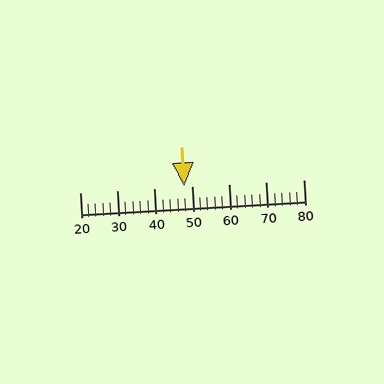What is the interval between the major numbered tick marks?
The major tick marks are spaced 10 units apart.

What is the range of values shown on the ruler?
The ruler shows values from 20 to 80.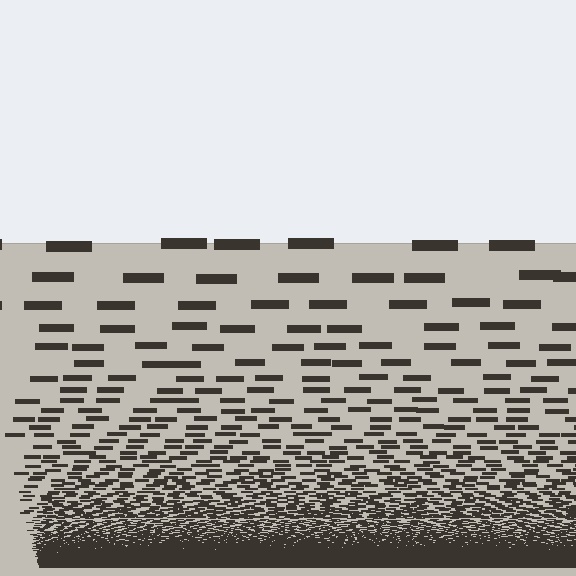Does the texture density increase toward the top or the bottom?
Density increases toward the bottom.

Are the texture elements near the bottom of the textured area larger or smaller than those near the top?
Smaller. The gradient is inverted — elements near the bottom are smaller and denser.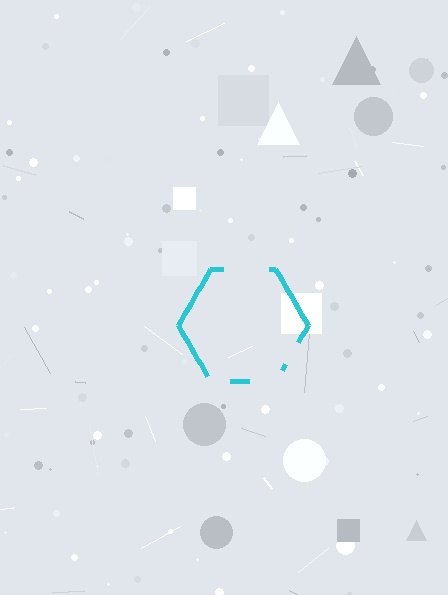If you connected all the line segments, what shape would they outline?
They would outline a hexagon.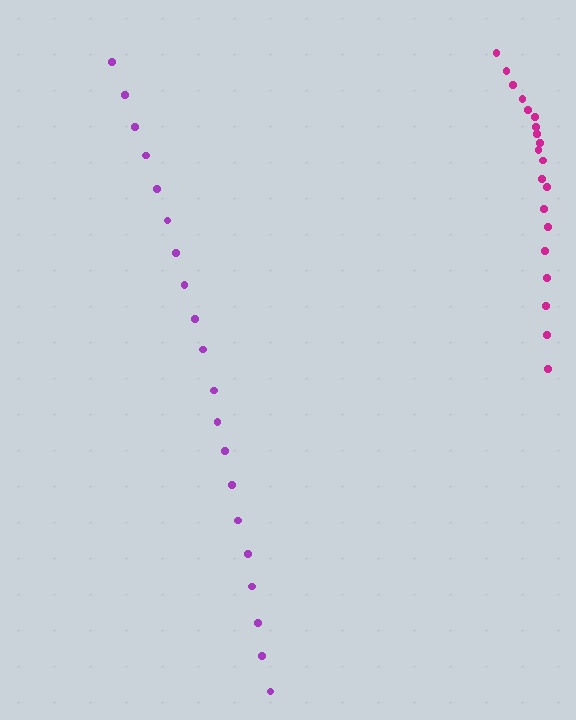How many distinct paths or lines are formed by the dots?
There are 2 distinct paths.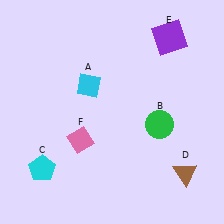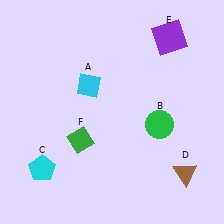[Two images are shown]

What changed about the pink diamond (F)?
In Image 1, F is pink. In Image 2, it changed to green.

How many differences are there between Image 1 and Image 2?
There is 1 difference between the two images.